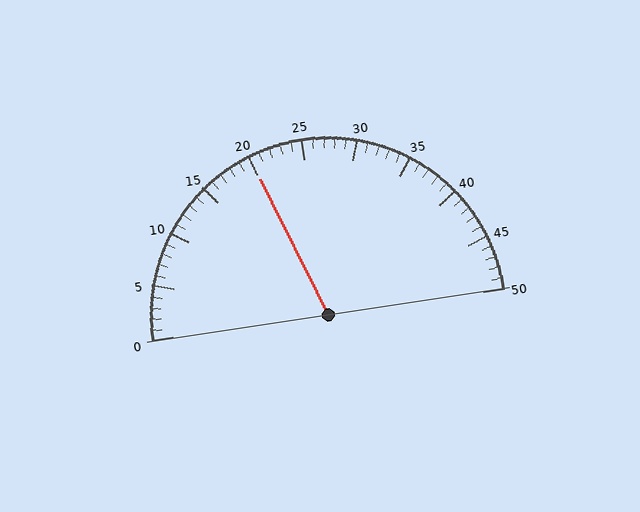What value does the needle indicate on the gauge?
The needle indicates approximately 20.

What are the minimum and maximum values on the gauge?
The gauge ranges from 0 to 50.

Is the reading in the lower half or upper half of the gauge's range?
The reading is in the lower half of the range (0 to 50).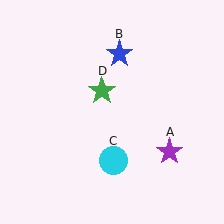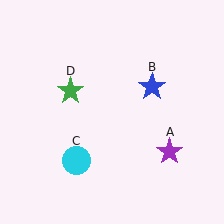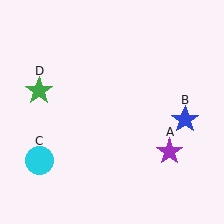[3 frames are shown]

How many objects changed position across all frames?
3 objects changed position: blue star (object B), cyan circle (object C), green star (object D).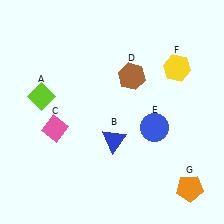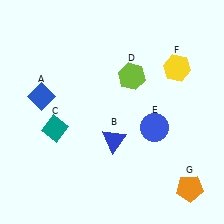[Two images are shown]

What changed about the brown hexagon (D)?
In Image 1, D is brown. In Image 2, it changed to lime.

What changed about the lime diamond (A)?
In Image 1, A is lime. In Image 2, it changed to blue.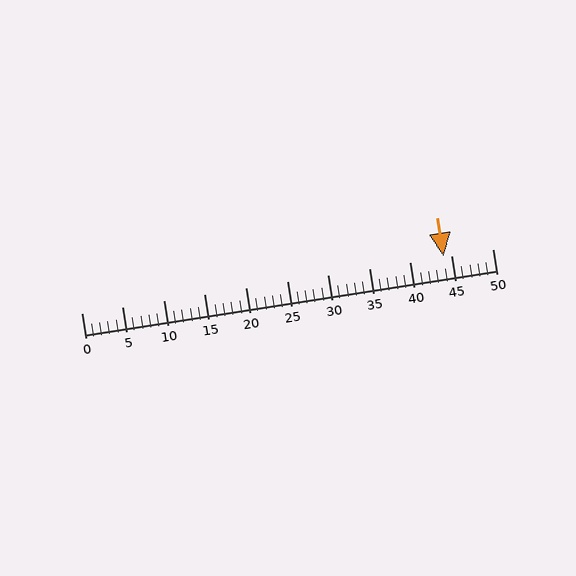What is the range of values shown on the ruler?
The ruler shows values from 0 to 50.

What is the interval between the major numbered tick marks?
The major tick marks are spaced 5 units apart.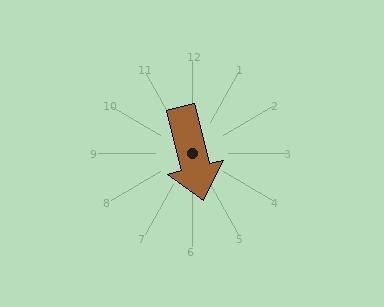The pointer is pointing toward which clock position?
Roughly 6 o'clock.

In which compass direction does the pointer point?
South.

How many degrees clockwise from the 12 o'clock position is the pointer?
Approximately 166 degrees.